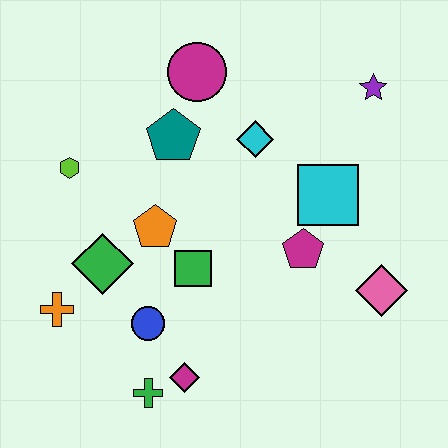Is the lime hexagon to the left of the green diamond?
Yes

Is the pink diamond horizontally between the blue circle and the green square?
No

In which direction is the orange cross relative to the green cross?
The orange cross is to the left of the green cross.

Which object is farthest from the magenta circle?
The green cross is farthest from the magenta circle.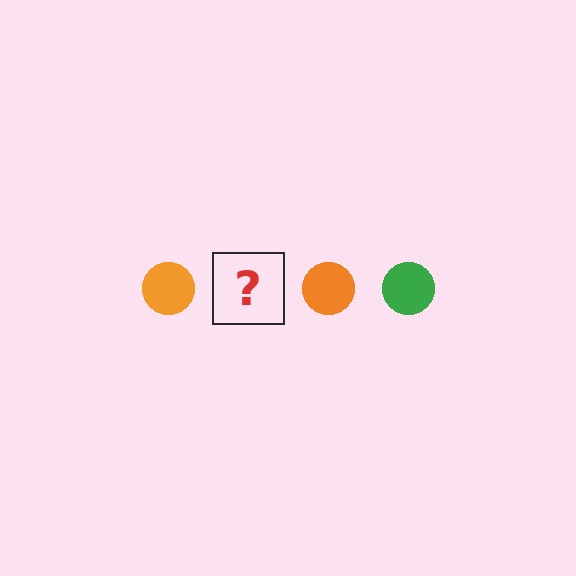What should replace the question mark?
The question mark should be replaced with a green circle.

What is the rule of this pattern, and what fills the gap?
The rule is that the pattern cycles through orange, green circles. The gap should be filled with a green circle.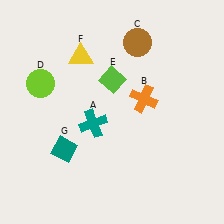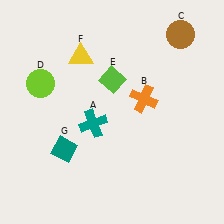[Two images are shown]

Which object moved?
The brown circle (C) moved right.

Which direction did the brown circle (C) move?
The brown circle (C) moved right.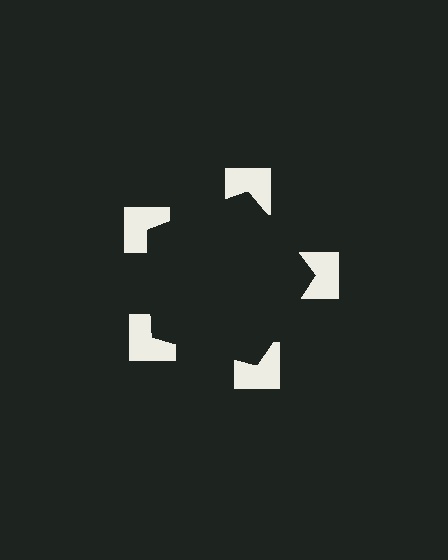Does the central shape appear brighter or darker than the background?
It typically appears slightly darker than the background, even though no actual brightness change is drawn.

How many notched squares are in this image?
There are 5 — one at each vertex of the illusory pentagon.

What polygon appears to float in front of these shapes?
An illusory pentagon — its edges are inferred from the aligned wedge cuts in the notched squares, not physically drawn.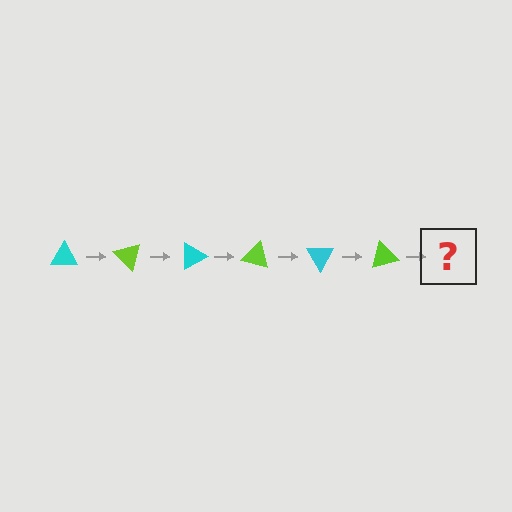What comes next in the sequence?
The next element should be a cyan triangle, rotated 270 degrees from the start.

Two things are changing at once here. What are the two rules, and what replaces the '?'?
The two rules are that it rotates 45 degrees each step and the color cycles through cyan and lime. The '?' should be a cyan triangle, rotated 270 degrees from the start.